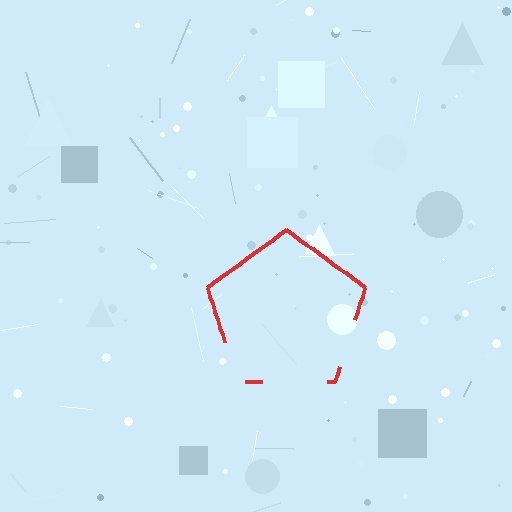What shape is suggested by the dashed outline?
The dashed outline suggests a pentagon.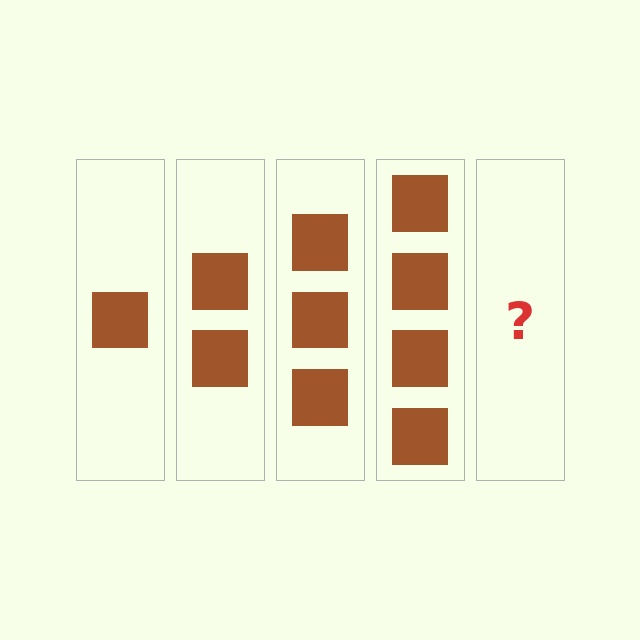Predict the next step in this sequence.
The next step is 5 squares.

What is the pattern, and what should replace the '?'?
The pattern is that each step adds one more square. The '?' should be 5 squares.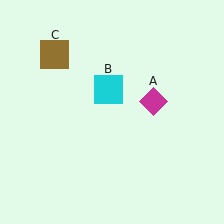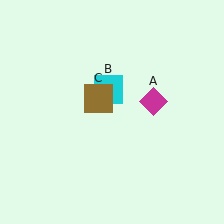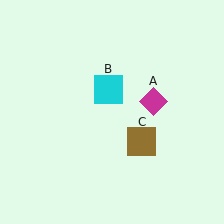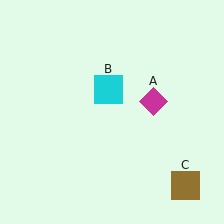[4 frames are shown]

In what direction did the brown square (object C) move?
The brown square (object C) moved down and to the right.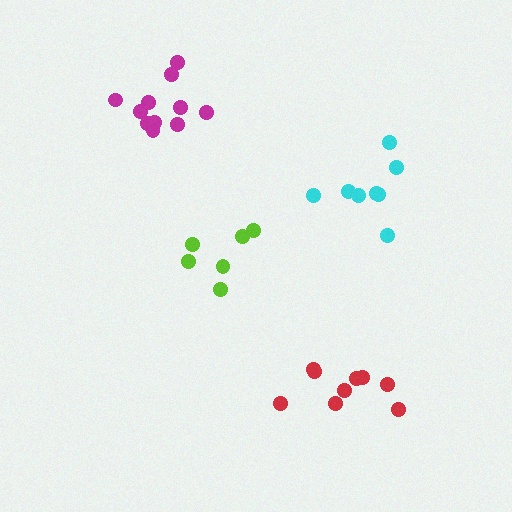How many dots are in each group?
Group 1: 8 dots, Group 2: 9 dots, Group 3: 6 dots, Group 4: 11 dots (34 total).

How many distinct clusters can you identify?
There are 4 distinct clusters.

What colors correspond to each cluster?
The clusters are colored: cyan, red, lime, magenta.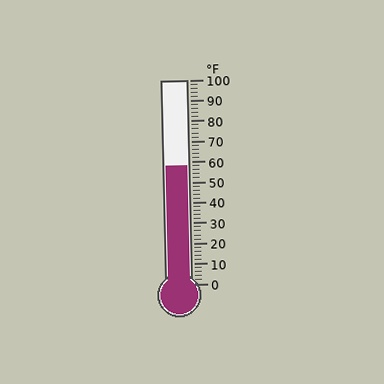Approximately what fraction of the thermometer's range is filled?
The thermometer is filled to approximately 60% of its range.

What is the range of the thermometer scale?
The thermometer scale ranges from 0°F to 100°F.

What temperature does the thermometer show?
The thermometer shows approximately 58°F.